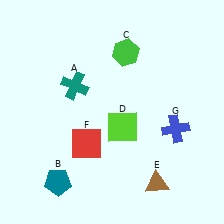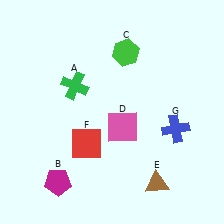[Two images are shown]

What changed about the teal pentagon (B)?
In Image 1, B is teal. In Image 2, it changed to magenta.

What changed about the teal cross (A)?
In Image 1, A is teal. In Image 2, it changed to green.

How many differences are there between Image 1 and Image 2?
There are 3 differences between the two images.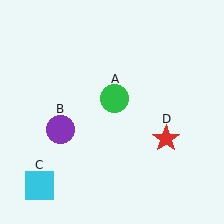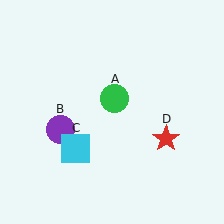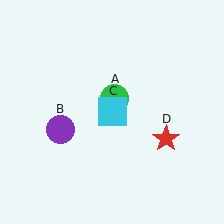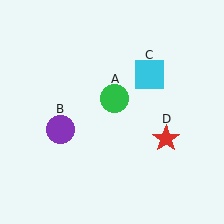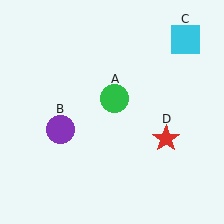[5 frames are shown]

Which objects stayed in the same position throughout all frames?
Green circle (object A) and purple circle (object B) and red star (object D) remained stationary.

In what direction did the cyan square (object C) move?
The cyan square (object C) moved up and to the right.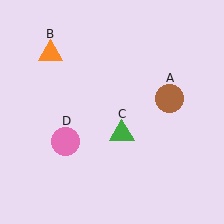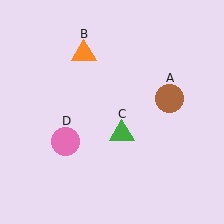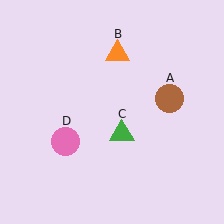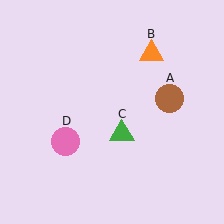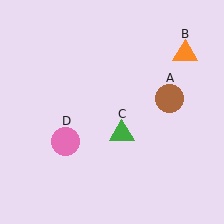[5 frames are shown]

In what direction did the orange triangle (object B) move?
The orange triangle (object B) moved right.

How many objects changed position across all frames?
1 object changed position: orange triangle (object B).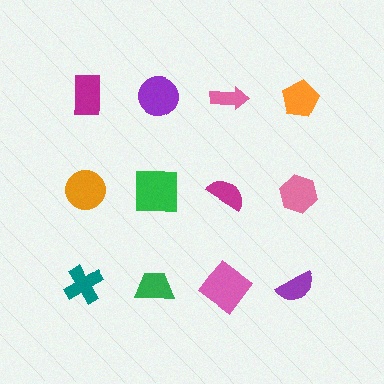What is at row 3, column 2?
A green trapezoid.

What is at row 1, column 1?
A magenta rectangle.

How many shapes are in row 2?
4 shapes.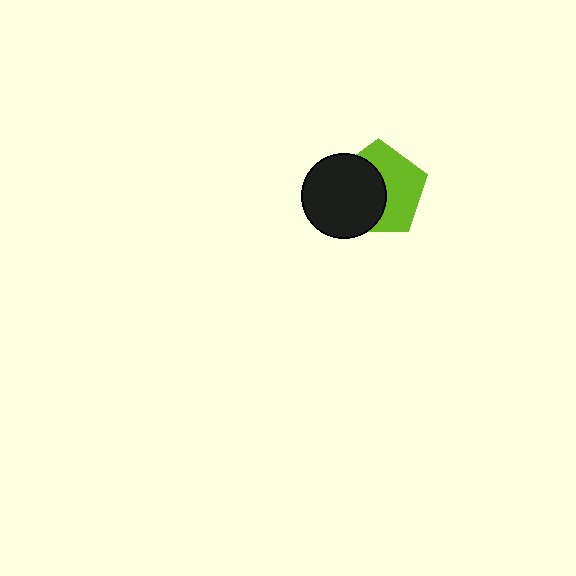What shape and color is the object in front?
The object in front is a black circle.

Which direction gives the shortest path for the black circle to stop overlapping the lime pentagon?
Moving left gives the shortest separation.